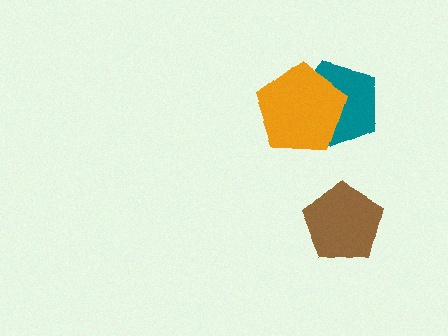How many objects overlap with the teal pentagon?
1 object overlaps with the teal pentagon.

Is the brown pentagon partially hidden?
No, no other shape covers it.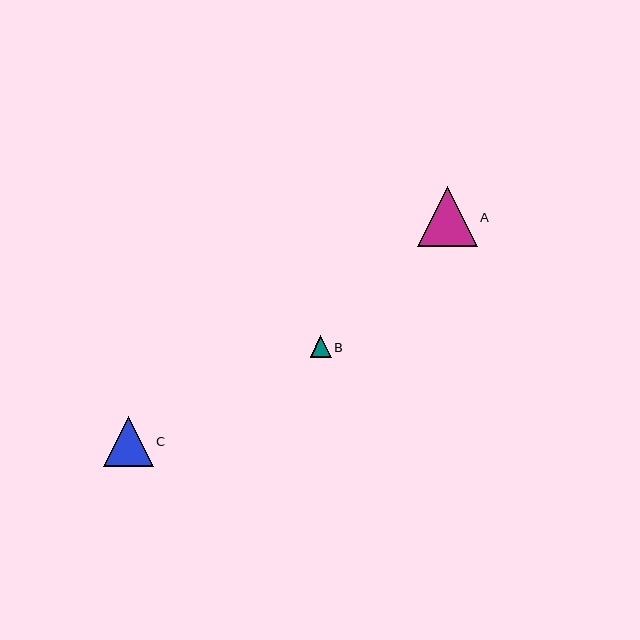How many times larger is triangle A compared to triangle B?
Triangle A is approximately 2.8 times the size of triangle B.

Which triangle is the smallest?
Triangle B is the smallest with a size of approximately 21 pixels.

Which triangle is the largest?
Triangle A is the largest with a size of approximately 59 pixels.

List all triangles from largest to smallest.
From largest to smallest: A, C, B.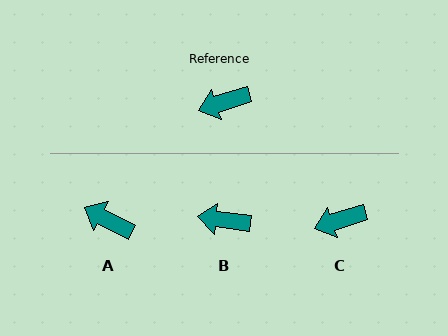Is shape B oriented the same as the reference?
No, it is off by about 24 degrees.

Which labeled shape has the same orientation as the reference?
C.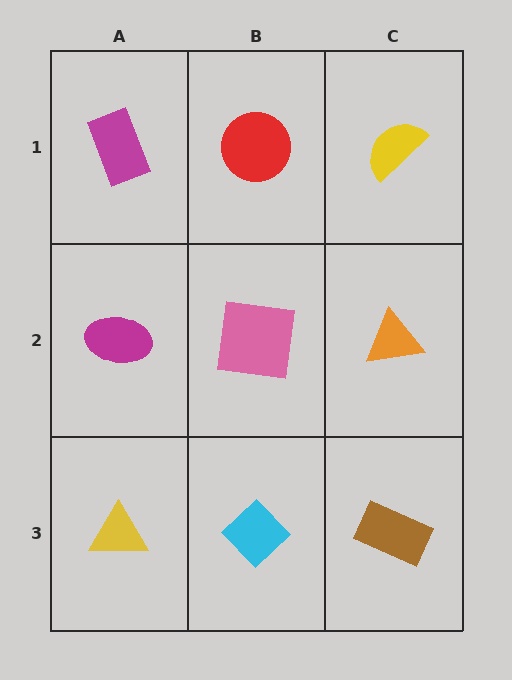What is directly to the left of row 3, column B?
A yellow triangle.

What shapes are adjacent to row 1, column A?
A magenta ellipse (row 2, column A), a red circle (row 1, column B).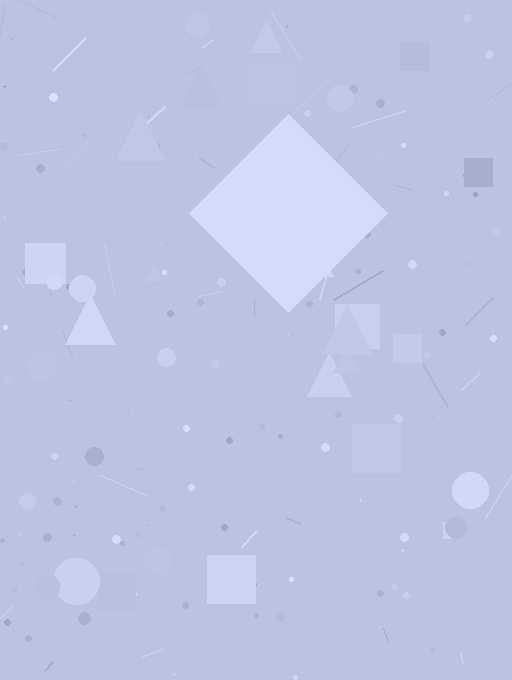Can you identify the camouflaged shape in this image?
The camouflaged shape is a diamond.